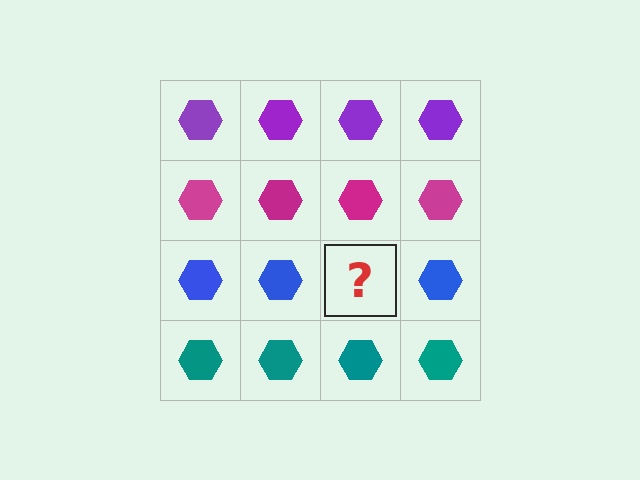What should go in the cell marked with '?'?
The missing cell should contain a blue hexagon.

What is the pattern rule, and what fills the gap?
The rule is that each row has a consistent color. The gap should be filled with a blue hexagon.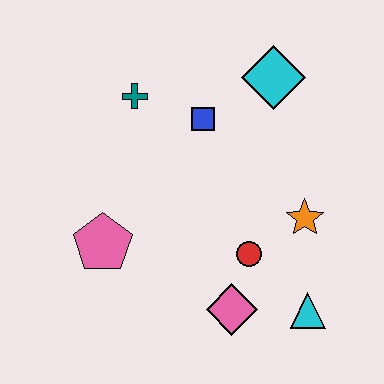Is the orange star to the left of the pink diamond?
No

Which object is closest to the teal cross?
The blue square is closest to the teal cross.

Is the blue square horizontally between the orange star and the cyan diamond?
No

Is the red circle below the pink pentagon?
Yes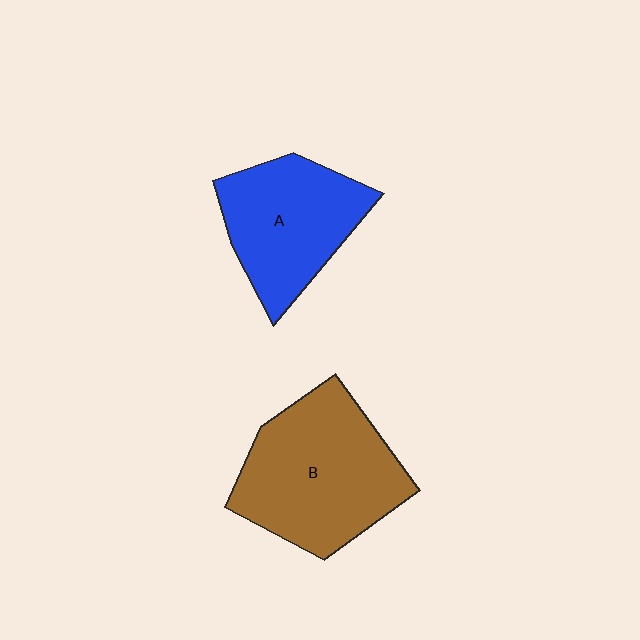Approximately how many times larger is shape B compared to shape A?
Approximately 1.3 times.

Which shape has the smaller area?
Shape A (blue).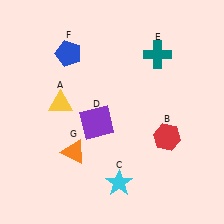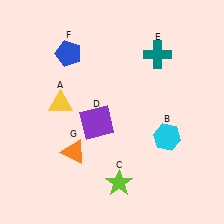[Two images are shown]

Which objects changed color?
B changed from red to cyan. C changed from cyan to lime.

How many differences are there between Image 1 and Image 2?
There are 2 differences between the two images.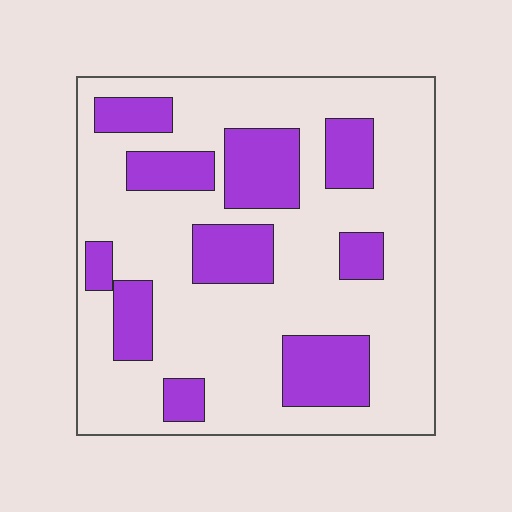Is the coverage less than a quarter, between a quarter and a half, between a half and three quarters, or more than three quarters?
Between a quarter and a half.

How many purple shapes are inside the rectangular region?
10.